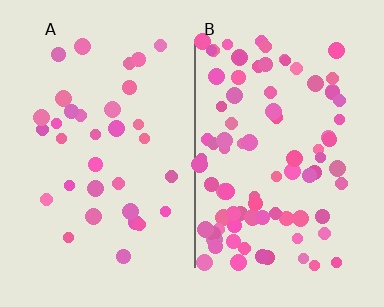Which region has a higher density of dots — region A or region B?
B (the right).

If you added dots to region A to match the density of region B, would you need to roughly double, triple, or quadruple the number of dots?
Approximately triple.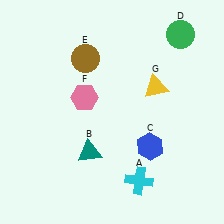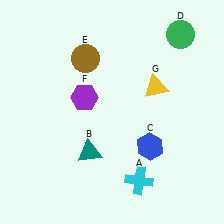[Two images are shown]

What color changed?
The hexagon (F) changed from pink in Image 1 to purple in Image 2.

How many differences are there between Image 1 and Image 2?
There is 1 difference between the two images.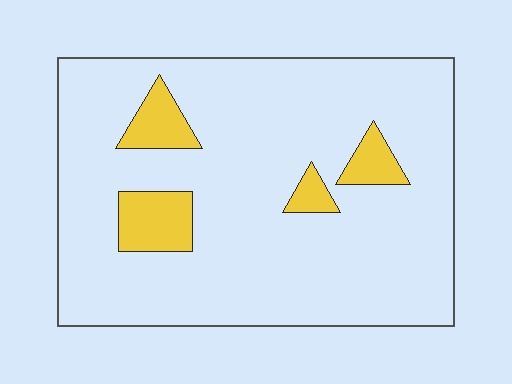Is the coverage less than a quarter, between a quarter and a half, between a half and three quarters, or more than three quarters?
Less than a quarter.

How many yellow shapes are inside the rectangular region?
4.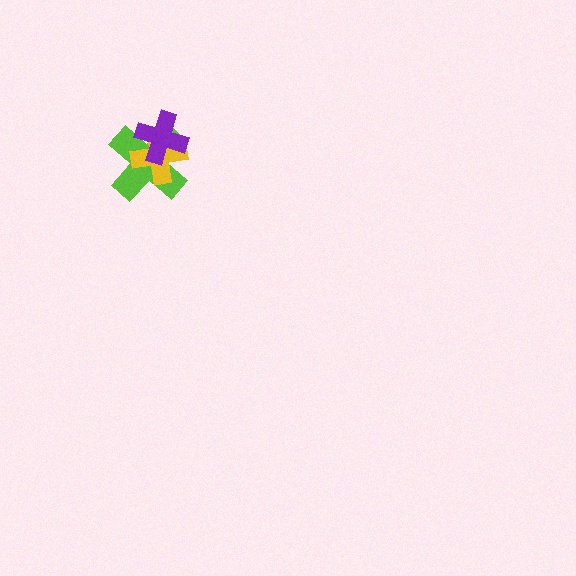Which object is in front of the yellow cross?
The purple cross is in front of the yellow cross.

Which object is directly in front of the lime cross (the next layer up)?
The yellow cross is directly in front of the lime cross.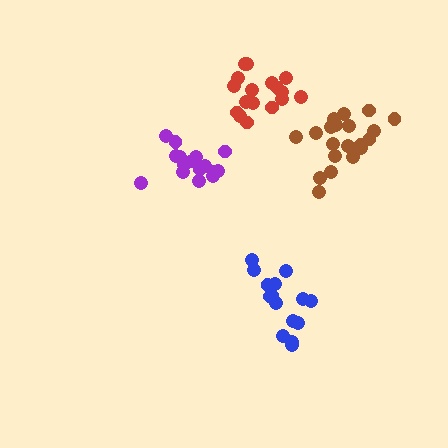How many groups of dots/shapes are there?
There are 4 groups.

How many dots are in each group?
Group 1: 17 dots, Group 2: 16 dots, Group 3: 16 dots, Group 4: 20 dots (69 total).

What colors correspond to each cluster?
The clusters are colored: red, blue, purple, brown.